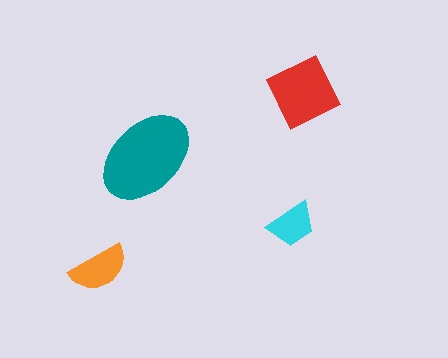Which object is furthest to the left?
The orange semicircle is leftmost.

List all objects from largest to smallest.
The teal ellipse, the red square, the orange semicircle, the cyan trapezoid.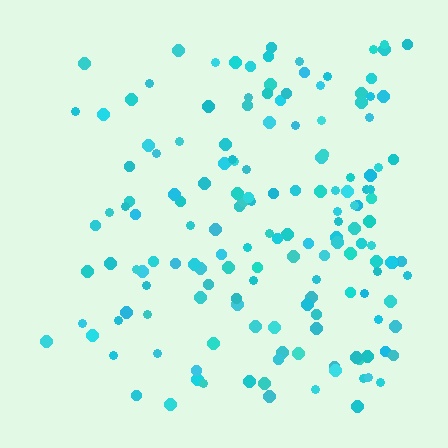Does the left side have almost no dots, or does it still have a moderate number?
Still a moderate number, just noticeably fewer than the right.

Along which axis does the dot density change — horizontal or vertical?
Horizontal.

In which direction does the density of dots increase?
From left to right, with the right side densest.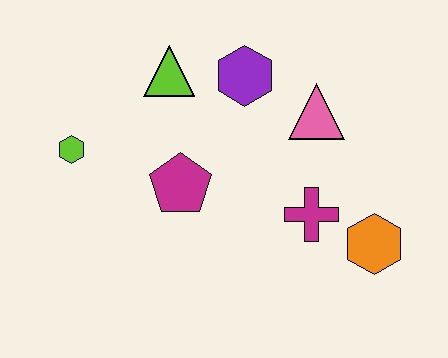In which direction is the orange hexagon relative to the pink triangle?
The orange hexagon is below the pink triangle.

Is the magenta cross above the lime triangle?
No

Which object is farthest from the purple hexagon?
The orange hexagon is farthest from the purple hexagon.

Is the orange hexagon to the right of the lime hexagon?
Yes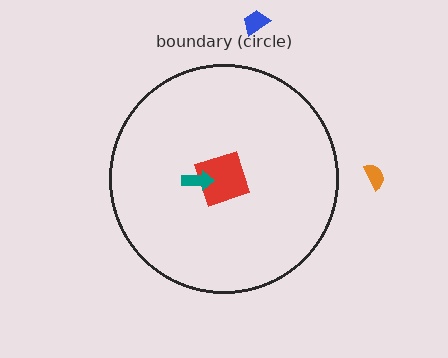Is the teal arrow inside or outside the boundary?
Inside.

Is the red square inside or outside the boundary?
Inside.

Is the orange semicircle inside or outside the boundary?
Outside.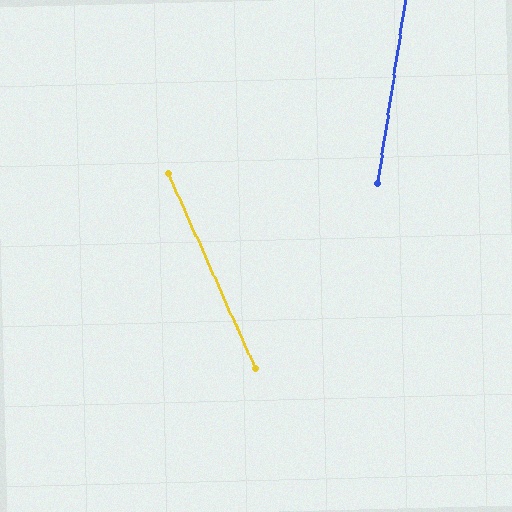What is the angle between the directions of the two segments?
Approximately 33 degrees.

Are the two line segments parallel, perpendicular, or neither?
Neither parallel nor perpendicular — they differ by about 33°.